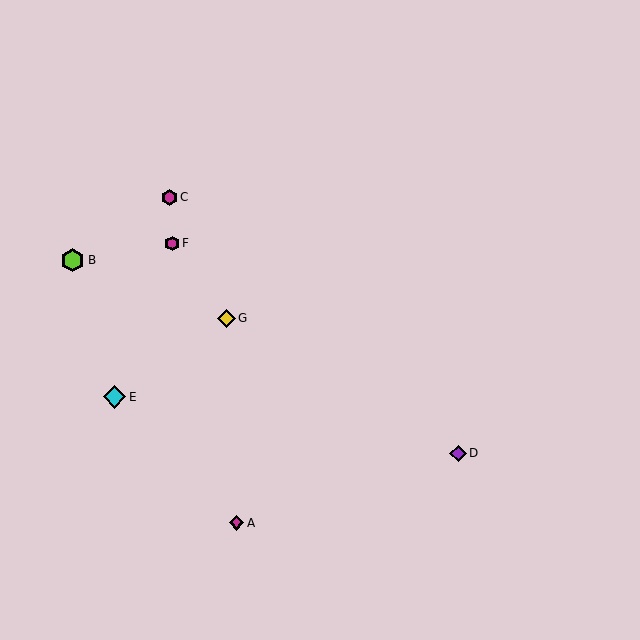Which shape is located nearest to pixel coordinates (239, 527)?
The magenta diamond (labeled A) at (236, 523) is nearest to that location.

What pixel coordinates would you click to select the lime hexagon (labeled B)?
Click at (73, 260) to select the lime hexagon B.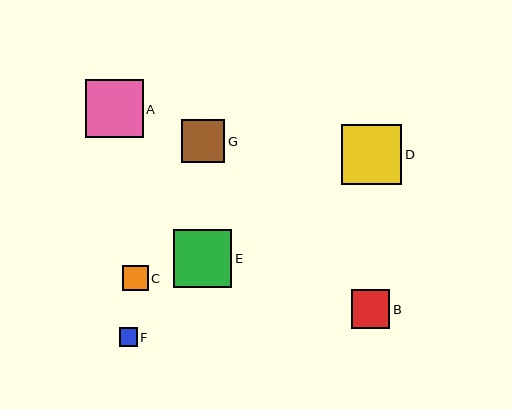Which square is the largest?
Square D is the largest with a size of approximately 60 pixels.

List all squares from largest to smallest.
From largest to smallest: D, A, E, G, B, C, F.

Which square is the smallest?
Square F is the smallest with a size of approximately 18 pixels.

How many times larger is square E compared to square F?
Square E is approximately 3.2 times the size of square F.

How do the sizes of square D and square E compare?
Square D and square E are approximately the same size.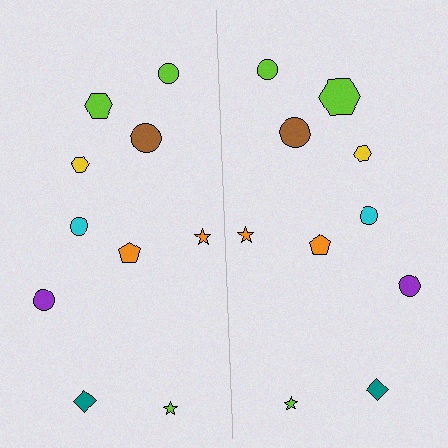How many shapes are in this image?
There are 20 shapes in this image.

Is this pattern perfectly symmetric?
No, the pattern is not perfectly symmetric. The lime hexagon on the right side has a different size than its mirror counterpart.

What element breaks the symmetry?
The lime hexagon on the right side has a different size than its mirror counterpart.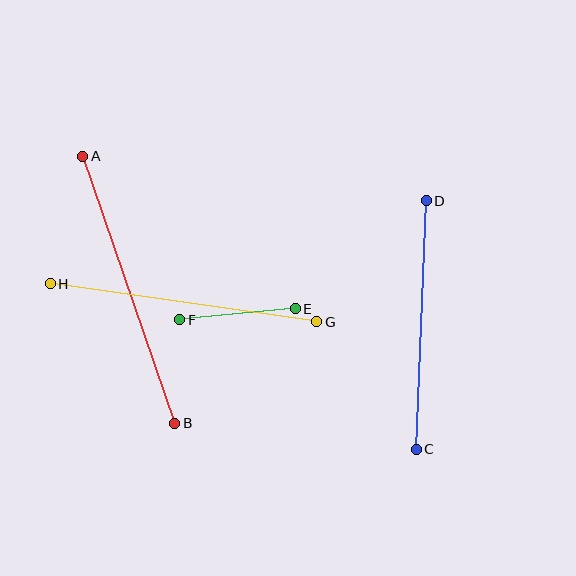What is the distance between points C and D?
The distance is approximately 249 pixels.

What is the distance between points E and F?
The distance is approximately 116 pixels.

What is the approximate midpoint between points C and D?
The midpoint is at approximately (421, 325) pixels.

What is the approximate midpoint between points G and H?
The midpoint is at approximately (183, 303) pixels.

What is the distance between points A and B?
The distance is approximately 282 pixels.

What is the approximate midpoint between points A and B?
The midpoint is at approximately (129, 290) pixels.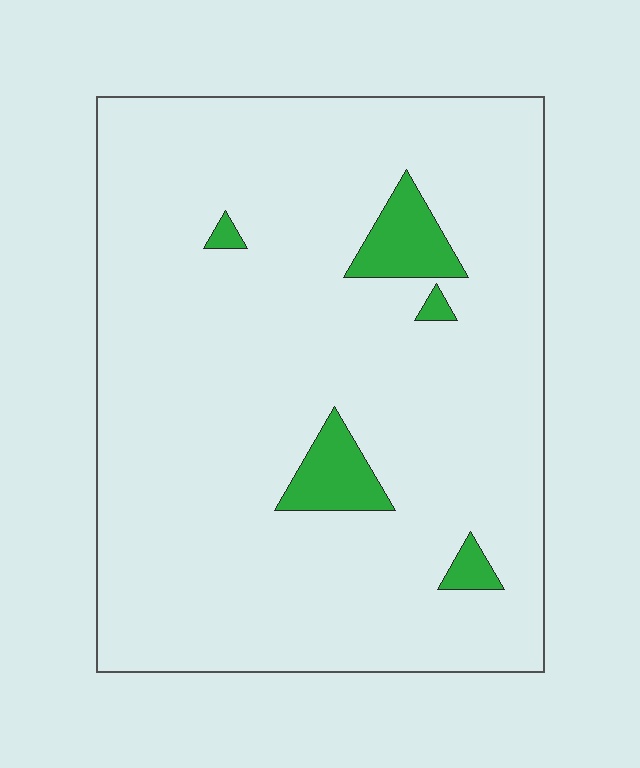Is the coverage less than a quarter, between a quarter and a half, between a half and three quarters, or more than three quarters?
Less than a quarter.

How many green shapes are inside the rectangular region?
5.